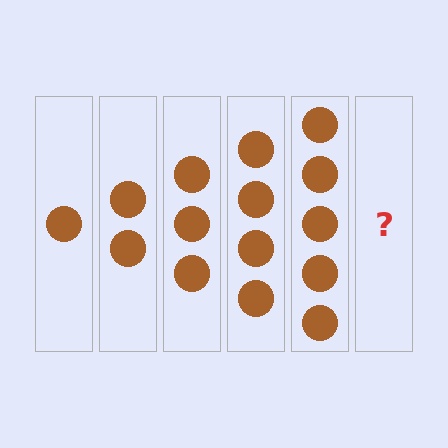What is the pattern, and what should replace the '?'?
The pattern is that each step adds one more circle. The '?' should be 6 circles.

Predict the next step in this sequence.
The next step is 6 circles.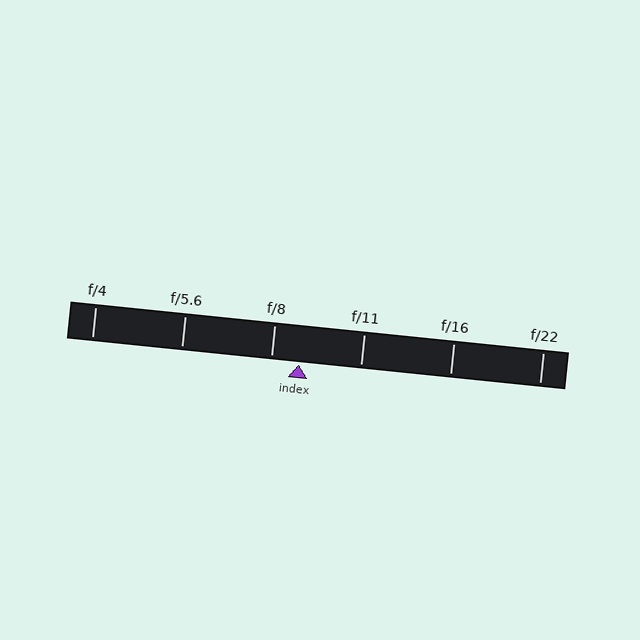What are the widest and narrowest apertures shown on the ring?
The widest aperture shown is f/4 and the narrowest is f/22.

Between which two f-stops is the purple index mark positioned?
The index mark is between f/8 and f/11.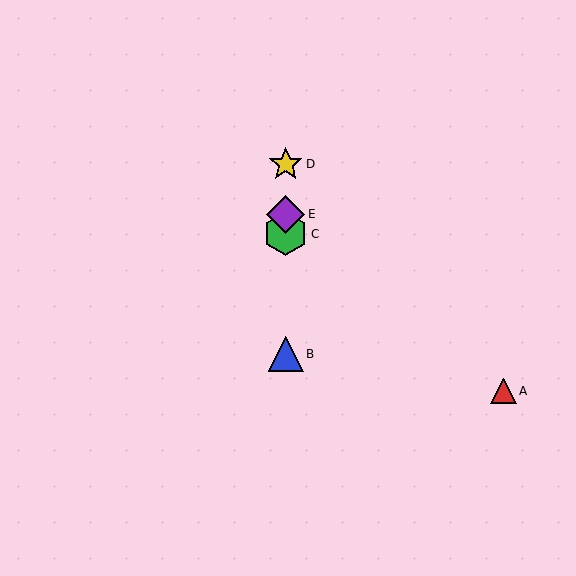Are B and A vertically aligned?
No, B is at x≈286 and A is at x≈503.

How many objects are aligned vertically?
4 objects (B, C, D, E) are aligned vertically.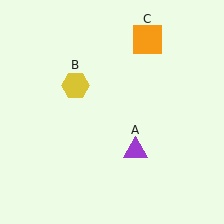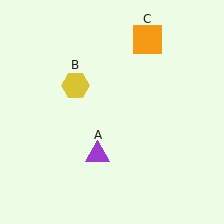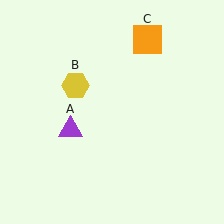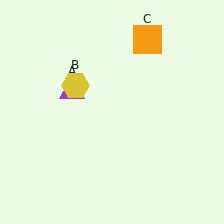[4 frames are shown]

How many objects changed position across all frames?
1 object changed position: purple triangle (object A).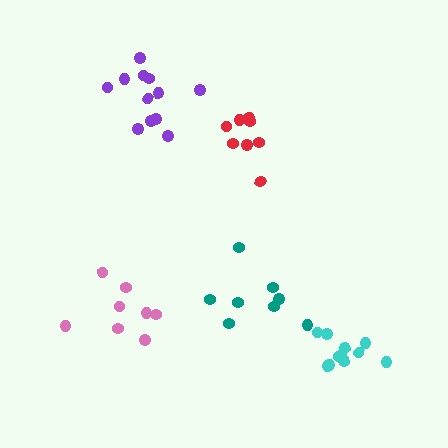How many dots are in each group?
Group 1: 8 dots, Group 2: 8 dots, Group 3: 11 dots, Group 4: 9 dots, Group 5: 12 dots (48 total).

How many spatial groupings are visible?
There are 5 spatial groupings.